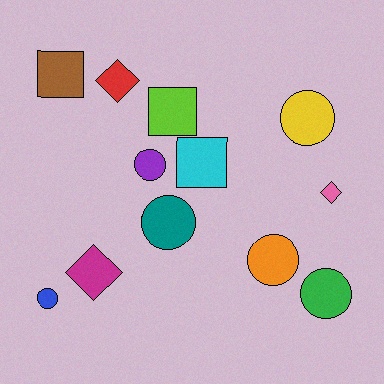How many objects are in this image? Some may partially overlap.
There are 12 objects.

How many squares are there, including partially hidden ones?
There are 3 squares.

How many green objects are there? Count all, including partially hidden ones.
There is 1 green object.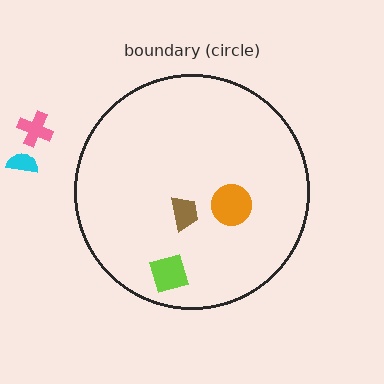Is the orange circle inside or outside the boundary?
Inside.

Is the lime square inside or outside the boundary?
Inside.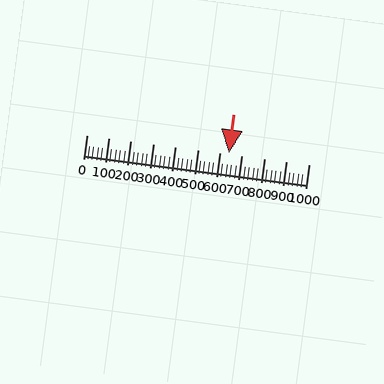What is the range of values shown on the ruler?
The ruler shows values from 0 to 1000.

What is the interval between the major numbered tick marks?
The major tick marks are spaced 100 units apart.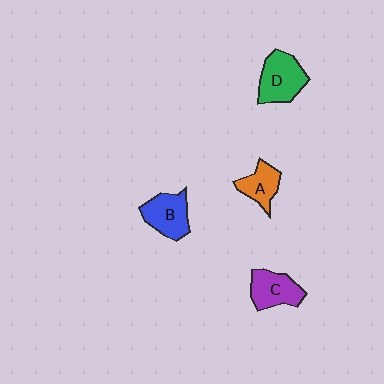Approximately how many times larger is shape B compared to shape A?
Approximately 1.4 times.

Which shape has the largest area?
Shape D (green).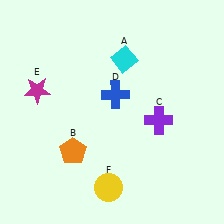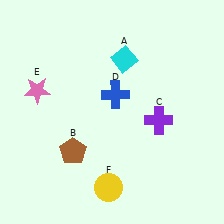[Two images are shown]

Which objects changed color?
B changed from orange to brown. E changed from magenta to pink.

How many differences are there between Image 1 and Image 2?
There are 2 differences between the two images.